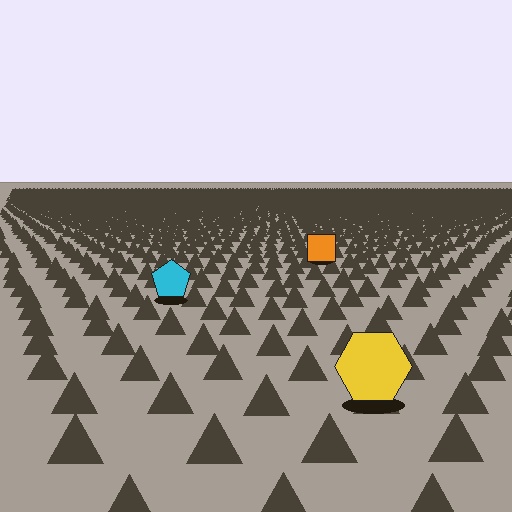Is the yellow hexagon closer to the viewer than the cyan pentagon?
Yes. The yellow hexagon is closer — you can tell from the texture gradient: the ground texture is coarser near it.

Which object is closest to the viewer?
The yellow hexagon is closest. The texture marks near it are larger and more spread out.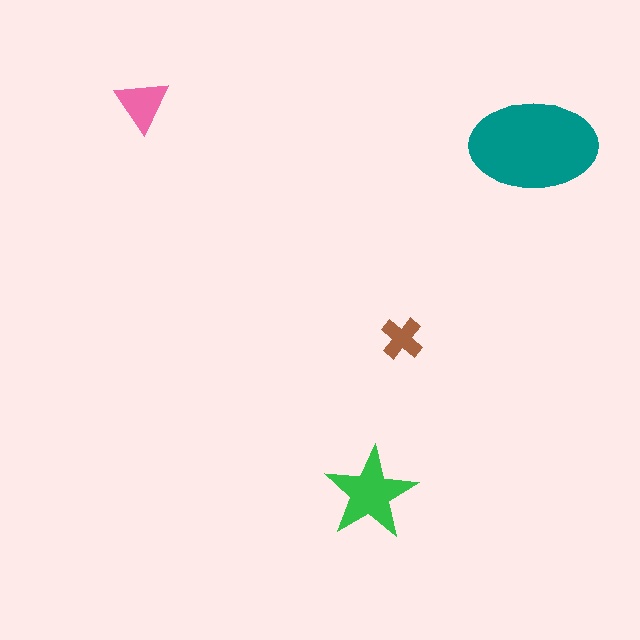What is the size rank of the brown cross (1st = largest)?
4th.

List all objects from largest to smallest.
The teal ellipse, the green star, the pink triangle, the brown cross.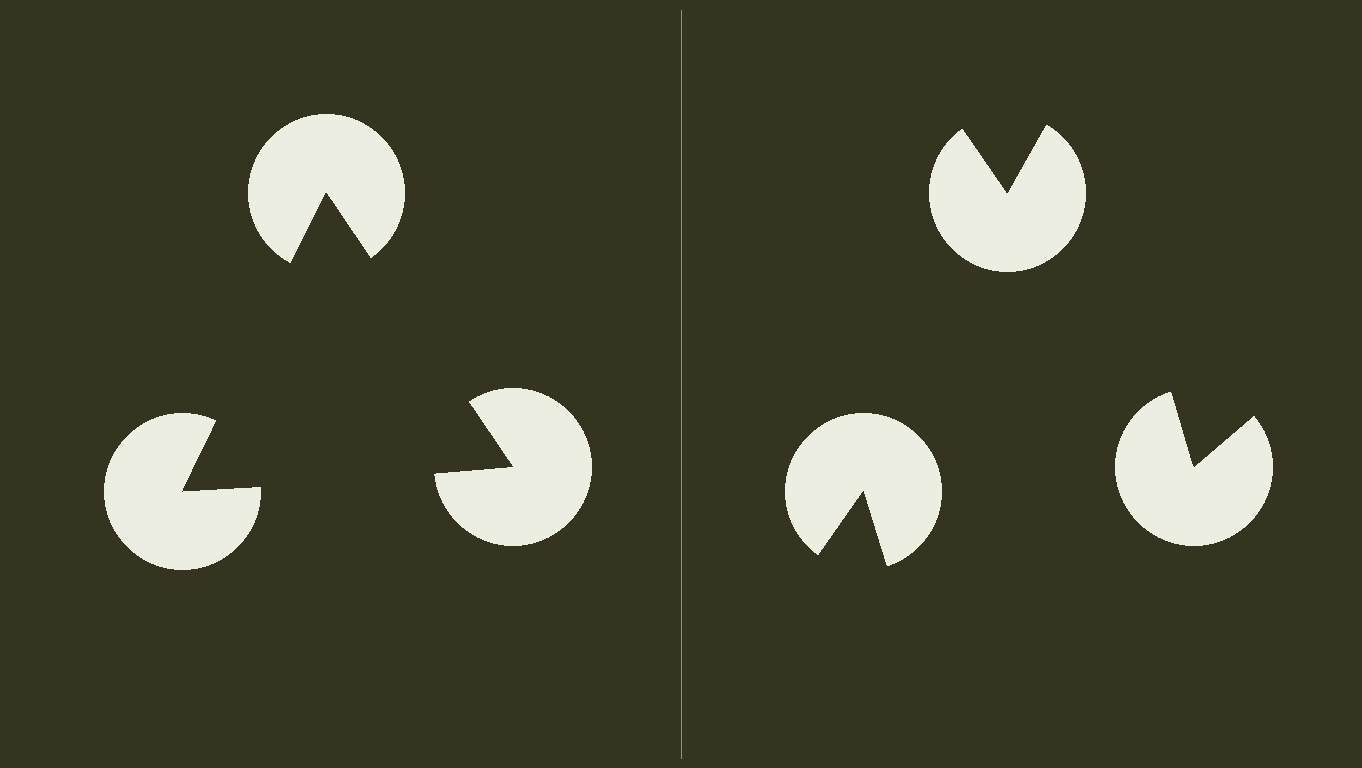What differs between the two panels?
The pac-man discs are positioned identically on both sides; only the wedge orientations differ. On the left they align to a triangle; on the right they are misaligned.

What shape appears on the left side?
An illusory triangle.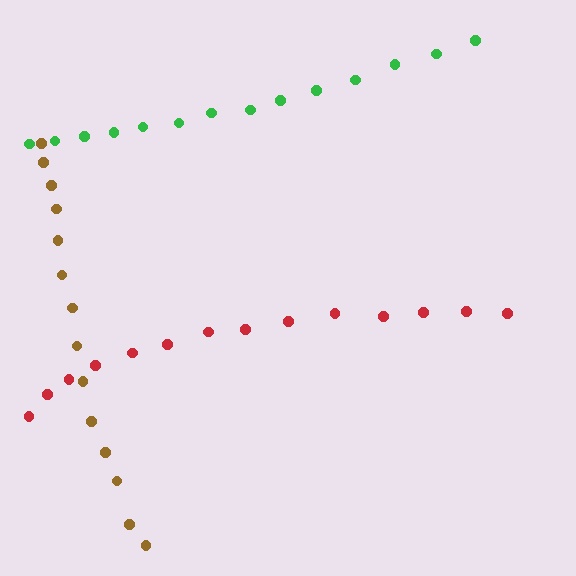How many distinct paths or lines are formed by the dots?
There are 3 distinct paths.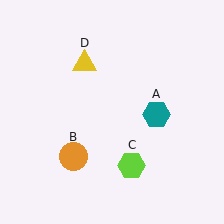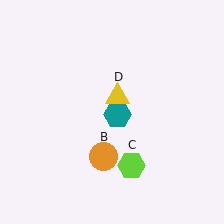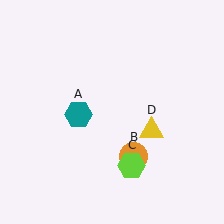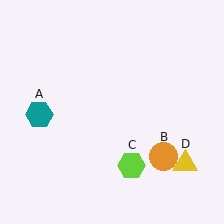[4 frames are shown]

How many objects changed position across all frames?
3 objects changed position: teal hexagon (object A), orange circle (object B), yellow triangle (object D).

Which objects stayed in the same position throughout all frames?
Lime hexagon (object C) remained stationary.